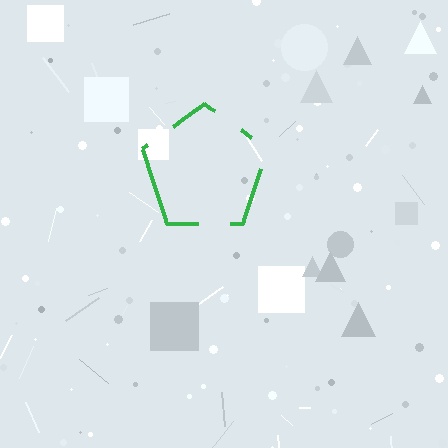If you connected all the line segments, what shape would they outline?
They would outline a pentagon.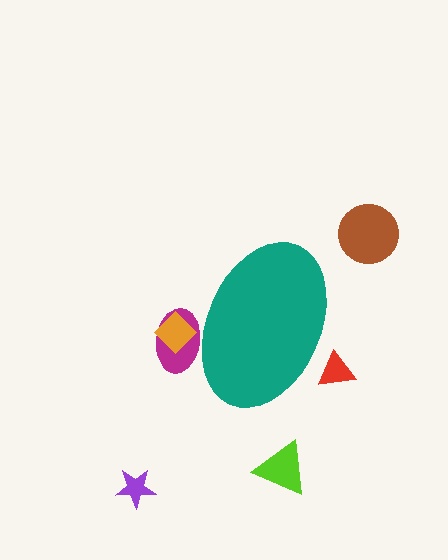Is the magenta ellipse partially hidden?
Yes, the magenta ellipse is partially hidden behind the teal ellipse.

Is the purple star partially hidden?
No, the purple star is fully visible.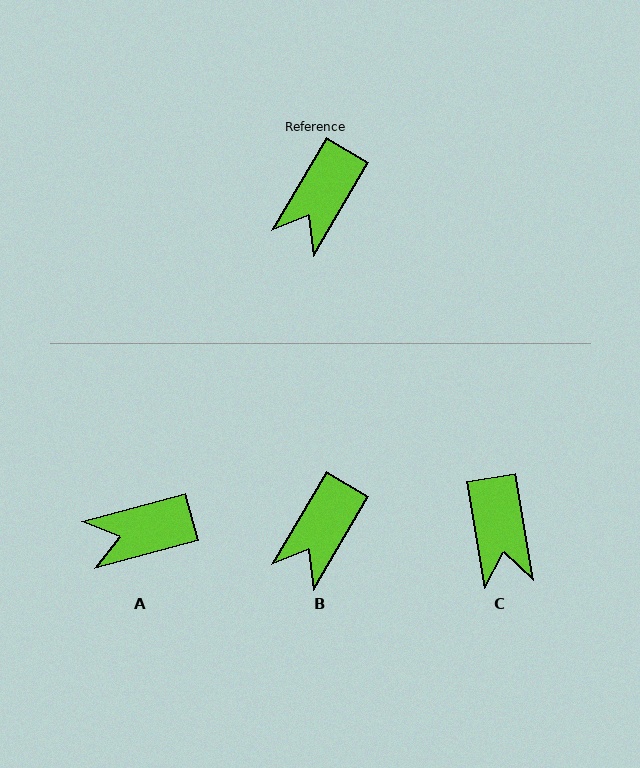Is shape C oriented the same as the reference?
No, it is off by about 40 degrees.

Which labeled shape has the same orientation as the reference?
B.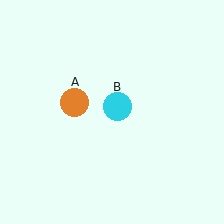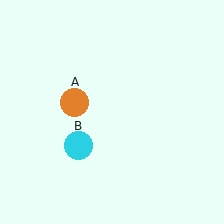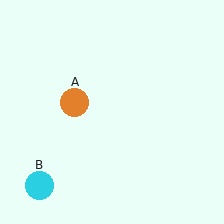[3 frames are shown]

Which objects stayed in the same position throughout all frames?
Orange circle (object A) remained stationary.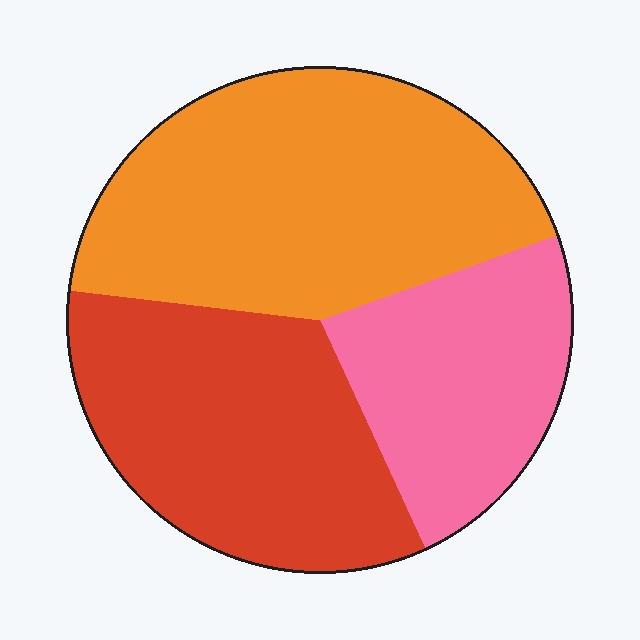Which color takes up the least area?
Pink, at roughly 25%.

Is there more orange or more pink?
Orange.